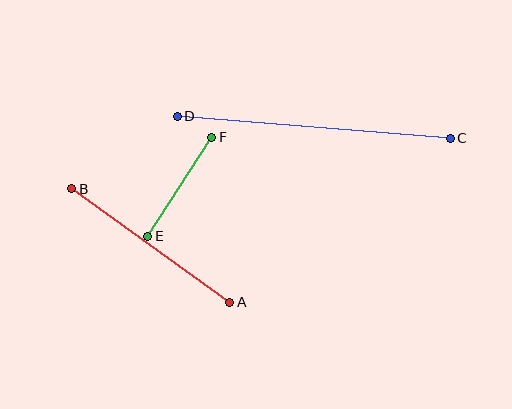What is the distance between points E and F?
The distance is approximately 118 pixels.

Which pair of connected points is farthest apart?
Points C and D are farthest apart.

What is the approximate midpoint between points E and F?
The midpoint is at approximately (180, 187) pixels.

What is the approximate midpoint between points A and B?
The midpoint is at approximately (151, 246) pixels.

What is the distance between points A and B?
The distance is approximately 194 pixels.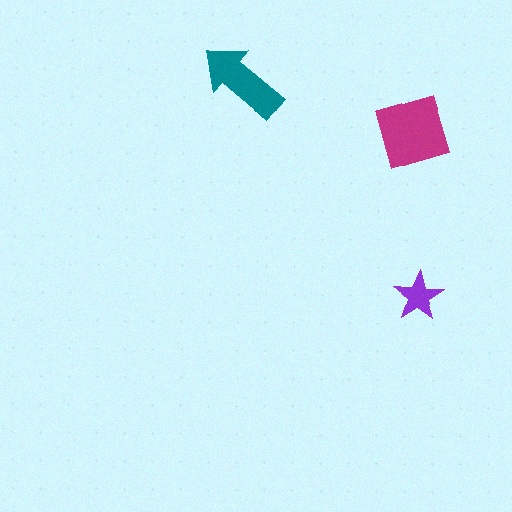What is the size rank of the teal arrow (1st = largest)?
2nd.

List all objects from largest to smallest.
The magenta diamond, the teal arrow, the purple star.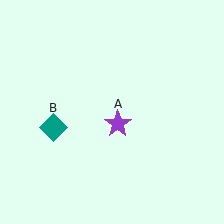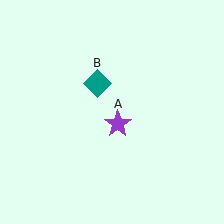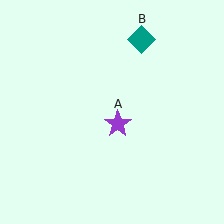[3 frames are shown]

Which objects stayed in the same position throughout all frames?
Purple star (object A) remained stationary.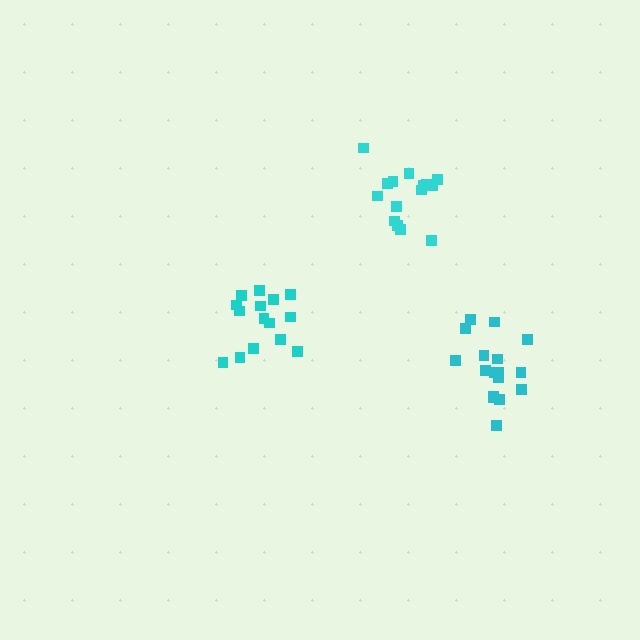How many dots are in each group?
Group 1: 16 dots, Group 2: 17 dots, Group 3: 15 dots (48 total).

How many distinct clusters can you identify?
There are 3 distinct clusters.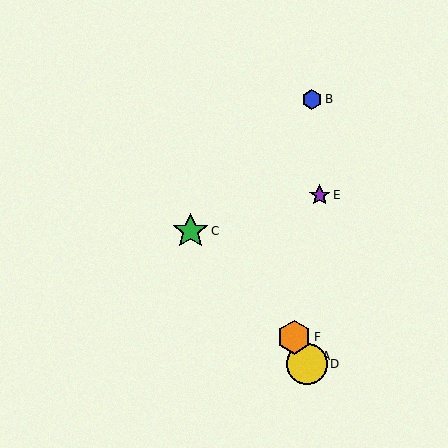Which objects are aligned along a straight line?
Objects A, D, F are aligned along a straight line.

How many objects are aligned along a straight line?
3 objects (A, D, F) are aligned along a straight line.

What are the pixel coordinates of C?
Object C is at (190, 231).